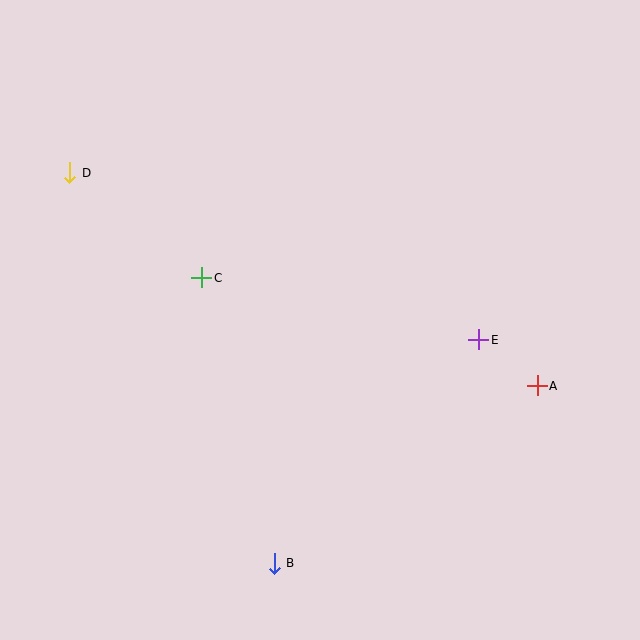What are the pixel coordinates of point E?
Point E is at (479, 340).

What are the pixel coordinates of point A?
Point A is at (537, 386).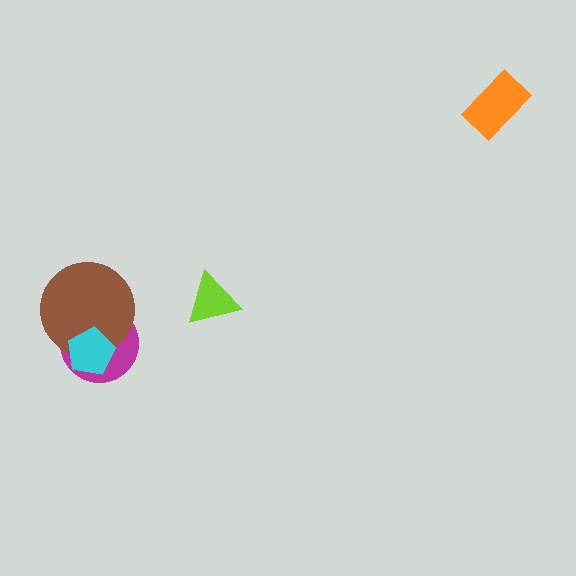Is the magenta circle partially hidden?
Yes, it is partially covered by another shape.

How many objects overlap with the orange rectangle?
0 objects overlap with the orange rectangle.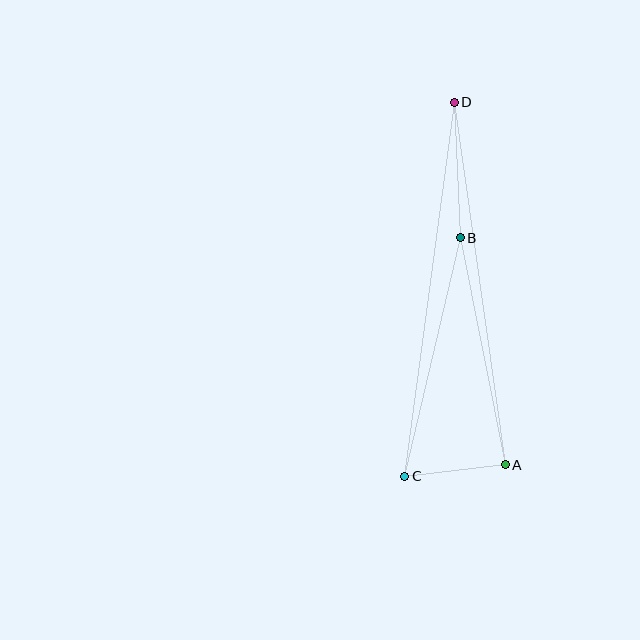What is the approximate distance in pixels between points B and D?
The distance between B and D is approximately 136 pixels.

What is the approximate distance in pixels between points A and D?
The distance between A and D is approximately 366 pixels.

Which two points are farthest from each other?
Points C and D are farthest from each other.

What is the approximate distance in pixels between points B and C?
The distance between B and C is approximately 245 pixels.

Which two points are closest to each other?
Points A and C are closest to each other.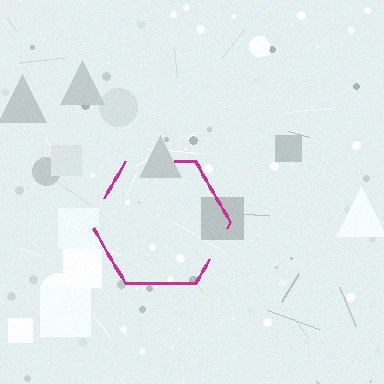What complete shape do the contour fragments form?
The contour fragments form a hexagon.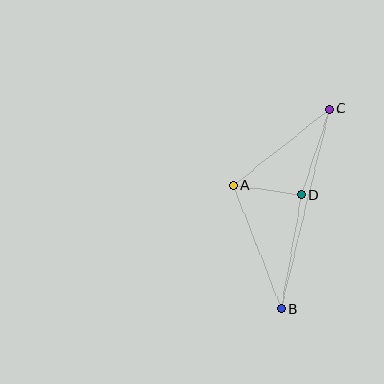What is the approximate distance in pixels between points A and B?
The distance between A and B is approximately 132 pixels.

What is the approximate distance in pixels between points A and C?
The distance between A and C is approximately 123 pixels.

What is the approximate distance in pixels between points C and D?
The distance between C and D is approximately 91 pixels.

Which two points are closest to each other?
Points A and D are closest to each other.